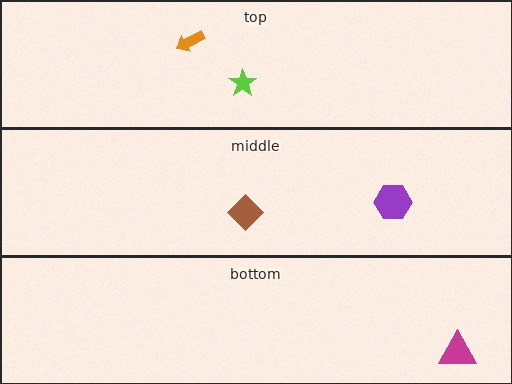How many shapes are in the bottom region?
1.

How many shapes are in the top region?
2.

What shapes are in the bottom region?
The magenta triangle.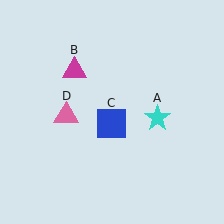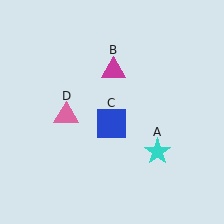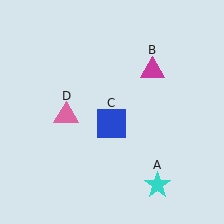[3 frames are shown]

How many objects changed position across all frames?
2 objects changed position: cyan star (object A), magenta triangle (object B).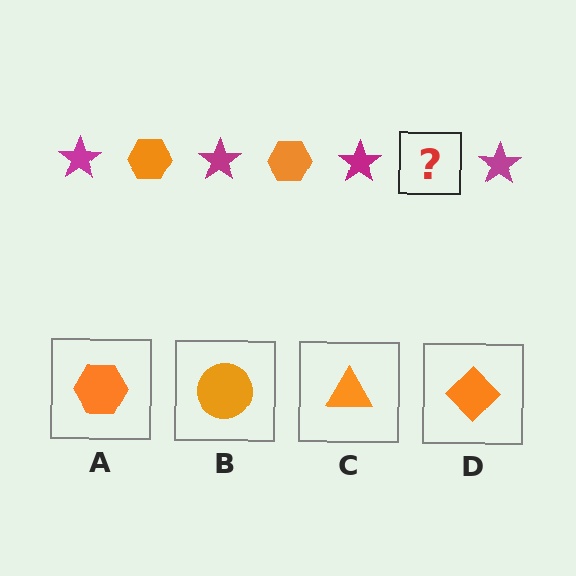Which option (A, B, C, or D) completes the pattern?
A.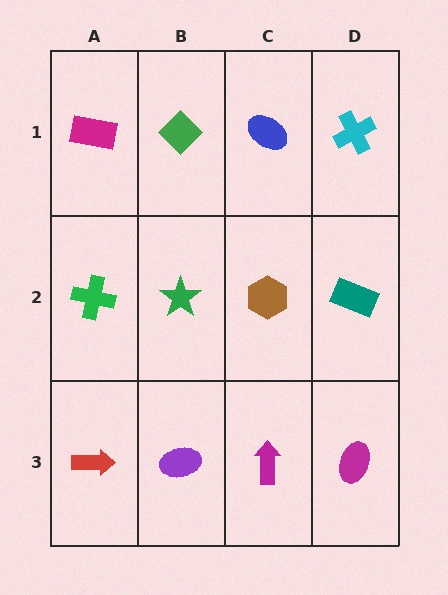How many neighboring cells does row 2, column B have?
4.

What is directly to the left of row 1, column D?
A blue ellipse.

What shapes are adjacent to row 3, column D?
A teal rectangle (row 2, column D), a magenta arrow (row 3, column C).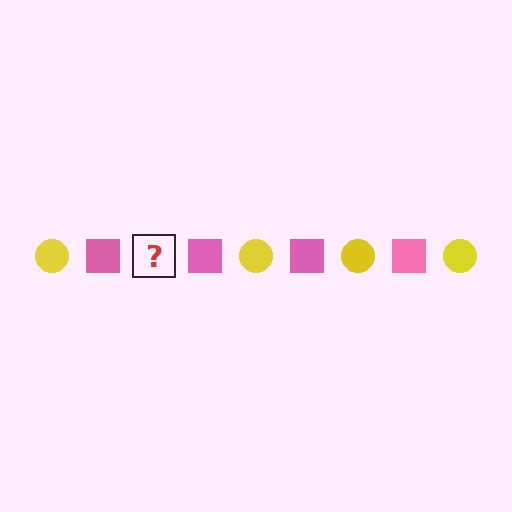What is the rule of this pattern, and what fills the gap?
The rule is that the pattern alternates between yellow circle and pink square. The gap should be filled with a yellow circle.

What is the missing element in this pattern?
The missing element is a yellow circle.